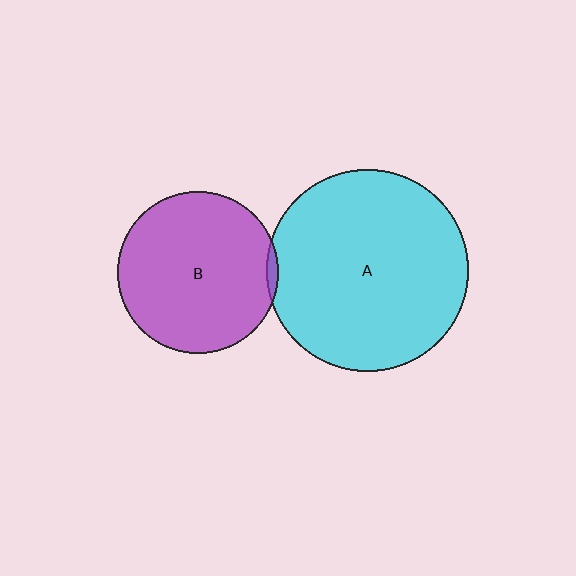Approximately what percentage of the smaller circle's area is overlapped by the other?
Approximately 5%.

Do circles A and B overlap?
Yes.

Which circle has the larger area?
Circle A (cyan).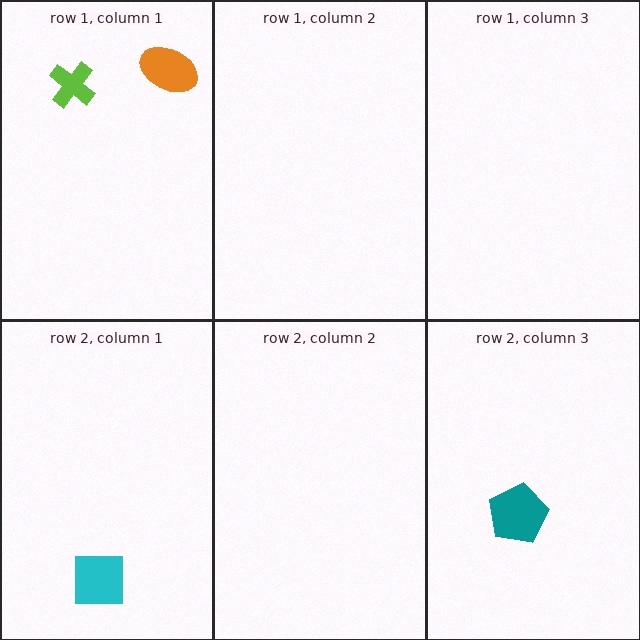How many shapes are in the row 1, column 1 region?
2.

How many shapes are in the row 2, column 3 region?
1.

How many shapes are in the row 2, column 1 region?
1.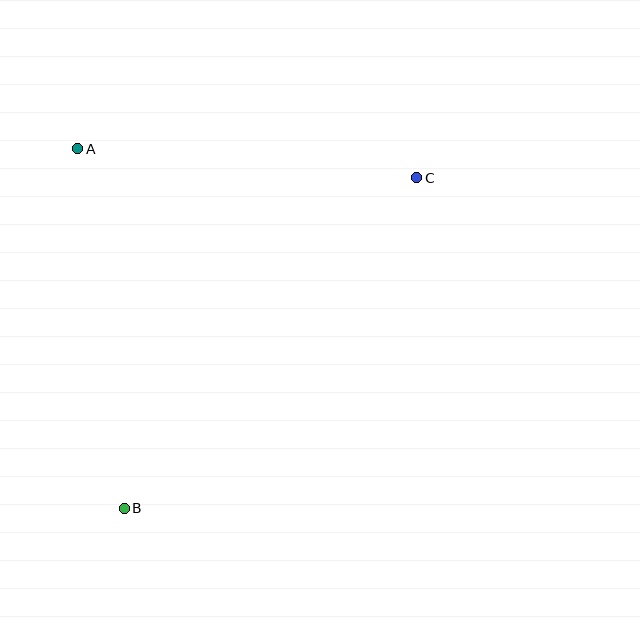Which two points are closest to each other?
Points A and C are closest to each other.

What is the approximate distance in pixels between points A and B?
The distance between A and B is approximately 362 pixels.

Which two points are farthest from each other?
Points B and C are farthest from each other.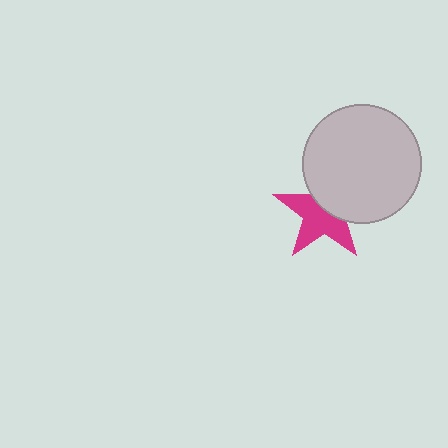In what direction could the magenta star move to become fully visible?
The magenta star could move toward the lower-left. That would shift it out from behind the light gray circle entirely.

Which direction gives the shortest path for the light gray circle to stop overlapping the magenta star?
Moving toward the upper-right gives the shortest separation.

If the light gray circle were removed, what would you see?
You would see the complete magenta star.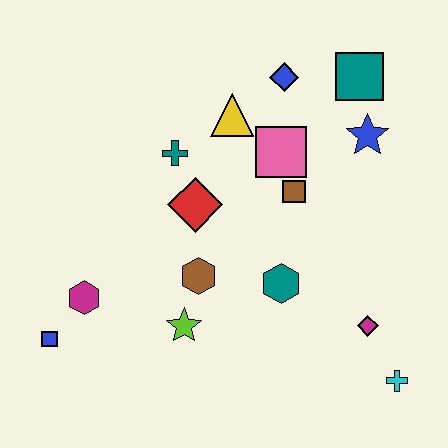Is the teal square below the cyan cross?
No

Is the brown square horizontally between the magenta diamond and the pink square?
Yes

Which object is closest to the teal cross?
The red diamond is closest to the teal cross.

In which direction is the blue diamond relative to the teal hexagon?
The blue diamond is above the teal hexagon.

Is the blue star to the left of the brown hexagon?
No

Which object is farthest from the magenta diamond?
The blue square is farthest from the magenta diamond.